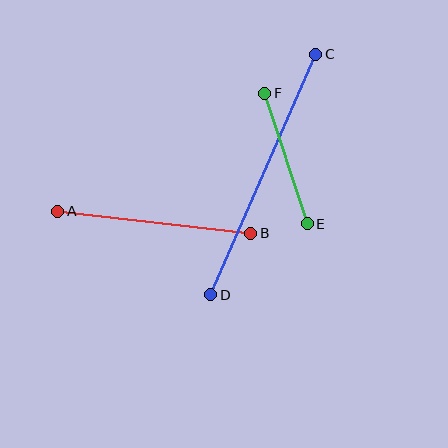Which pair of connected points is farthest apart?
Points C and D are farthest apart.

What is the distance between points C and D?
The distance is approximately 262 pixels.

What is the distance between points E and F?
The distance is approximately 137 pixels.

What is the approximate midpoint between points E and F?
The midpoint is at approximately (286, 158) pixels.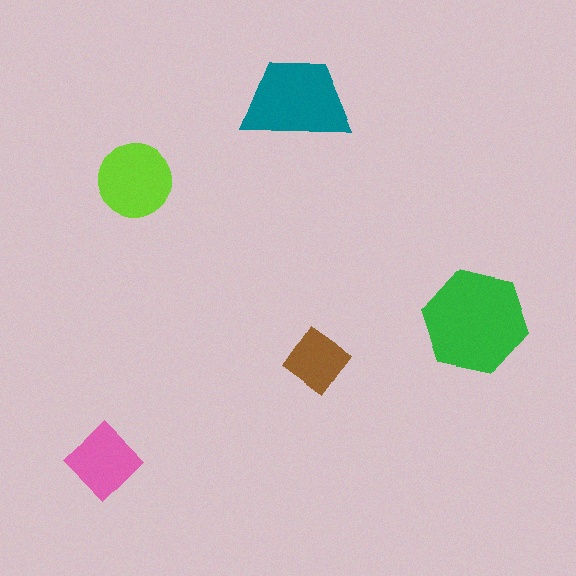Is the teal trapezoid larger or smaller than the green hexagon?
Smaller.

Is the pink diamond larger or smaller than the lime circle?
Smaller.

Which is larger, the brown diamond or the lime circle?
The lime circle.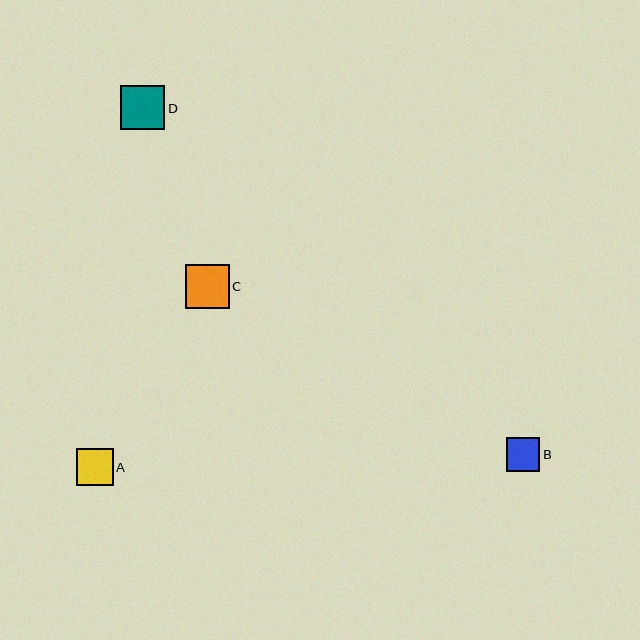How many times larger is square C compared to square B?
Square C is approximately 1.3 times the size of square B.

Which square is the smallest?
Square B is the smallest with a size of approximately 34 pixels.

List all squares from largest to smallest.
From largest to smallest: D, C, A, B.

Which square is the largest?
Square D is the largest with a size of approximately 45 pixels.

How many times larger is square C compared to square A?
Square C is approximately 1.2 times the size of square A.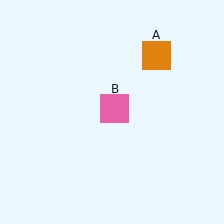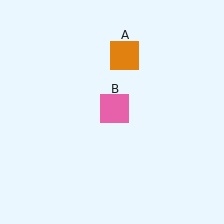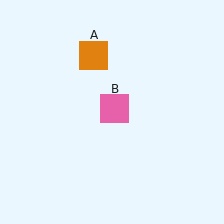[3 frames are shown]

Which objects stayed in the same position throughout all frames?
Pink square (object B) remained stationary.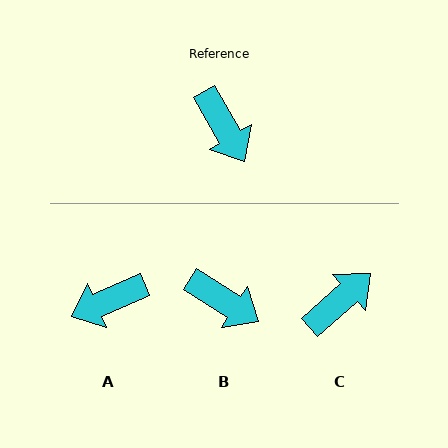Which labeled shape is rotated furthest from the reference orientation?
C, about 101 degrees away.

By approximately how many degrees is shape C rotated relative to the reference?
Approximately 101 degrees counter-clockwise.